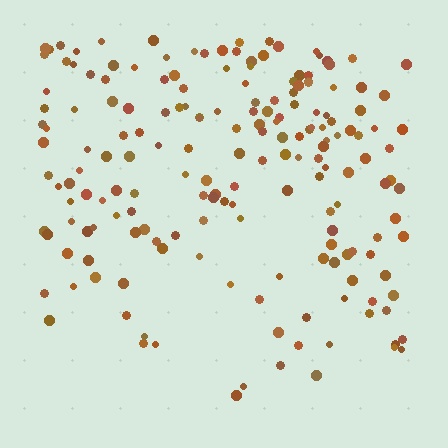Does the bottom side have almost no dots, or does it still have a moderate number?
Still a moderate number, just noticeably fewer than the top.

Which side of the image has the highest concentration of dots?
The top.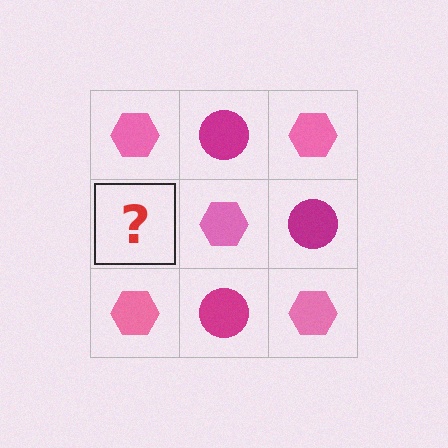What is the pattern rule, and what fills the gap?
The rule is that it alternates pink hexagon and magenta circle in a checkerboard pattern. The gap should be filled with a magenta circle.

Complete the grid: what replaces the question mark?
The question mark should be replaced with a magenta circle.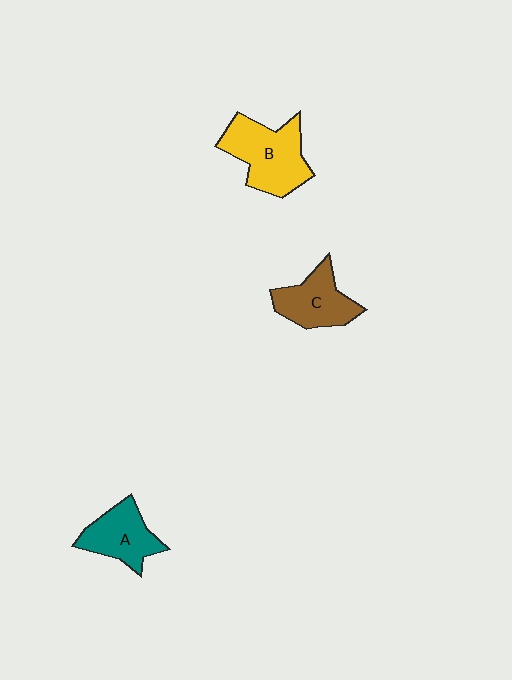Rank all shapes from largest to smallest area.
From largest to smallest: B (yellow), C (brown), A (teal).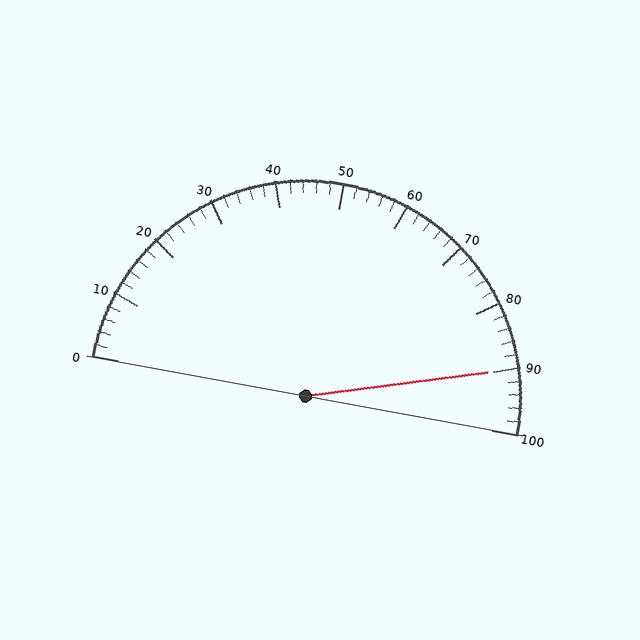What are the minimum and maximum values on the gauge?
The gauge ranges from 0 to 100.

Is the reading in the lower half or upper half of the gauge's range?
The reading is in the upper half of the range (0 to 100).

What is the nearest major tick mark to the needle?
The nearest major tick mark is 90.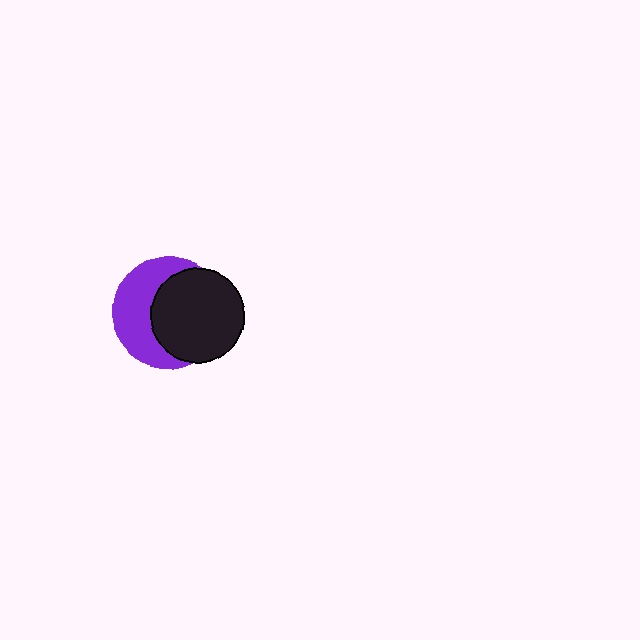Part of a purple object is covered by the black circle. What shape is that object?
It is a circle.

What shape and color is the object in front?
The object in front is a black circle.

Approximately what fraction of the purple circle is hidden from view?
Roughly 54% of the purple circle is hidden behind the black circle.